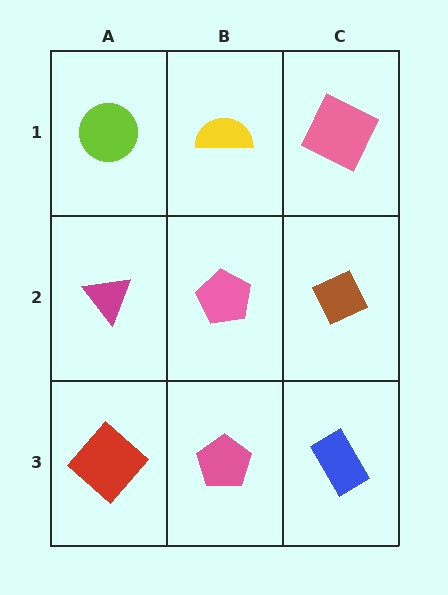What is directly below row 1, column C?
A brown diamond.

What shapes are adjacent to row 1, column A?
A magenta triangle (row 2, column A), a yellow semicircle (row 1, column B).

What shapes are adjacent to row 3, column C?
A brown diamond (row 2, column C), a pink pentagon (row 3, column B).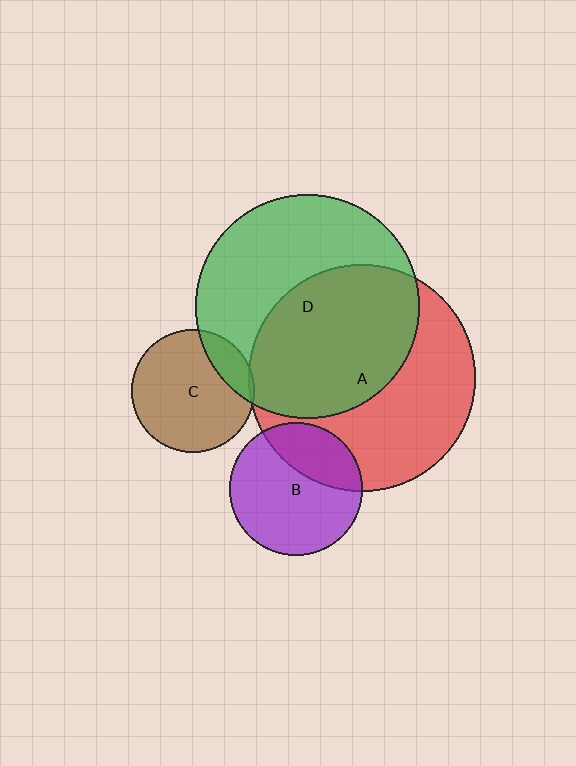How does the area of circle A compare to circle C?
Approximately 3.4 times.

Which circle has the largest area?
Circle A (red).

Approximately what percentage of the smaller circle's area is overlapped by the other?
Approximately 30%.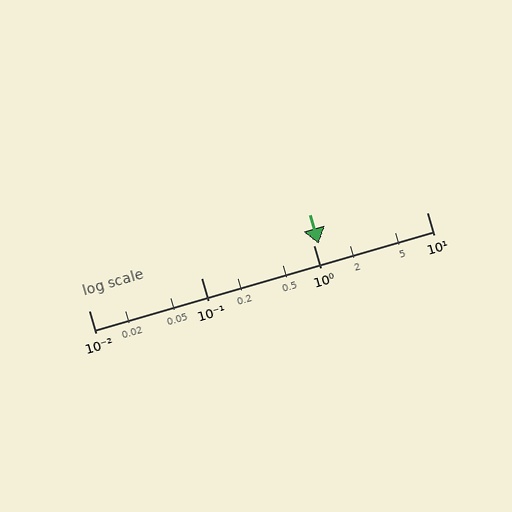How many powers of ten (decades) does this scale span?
The scale spans 3 decades, from 0.01 to 10.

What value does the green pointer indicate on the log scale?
The pointer indicates approximately 1.1.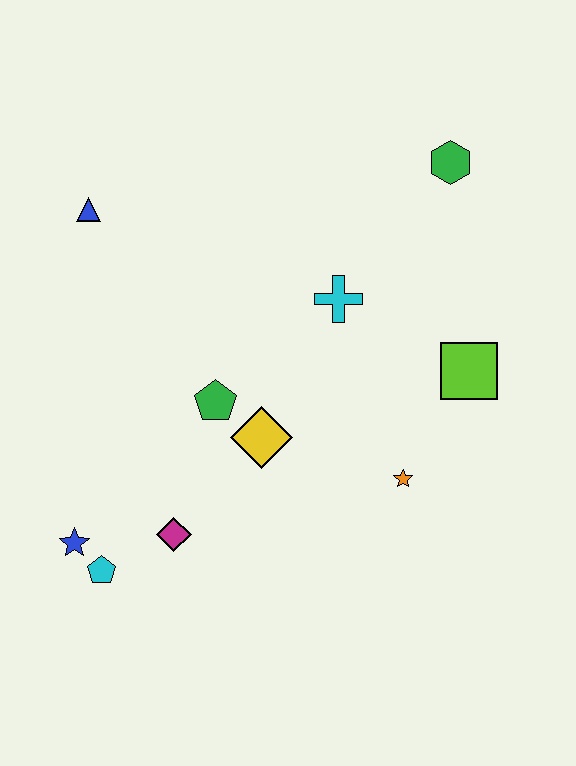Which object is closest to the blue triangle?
The green pentagon is closest to the blue triangle.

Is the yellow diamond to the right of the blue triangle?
Yes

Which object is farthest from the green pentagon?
The green hexagon is farthest from the green pentagon.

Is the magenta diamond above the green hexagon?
No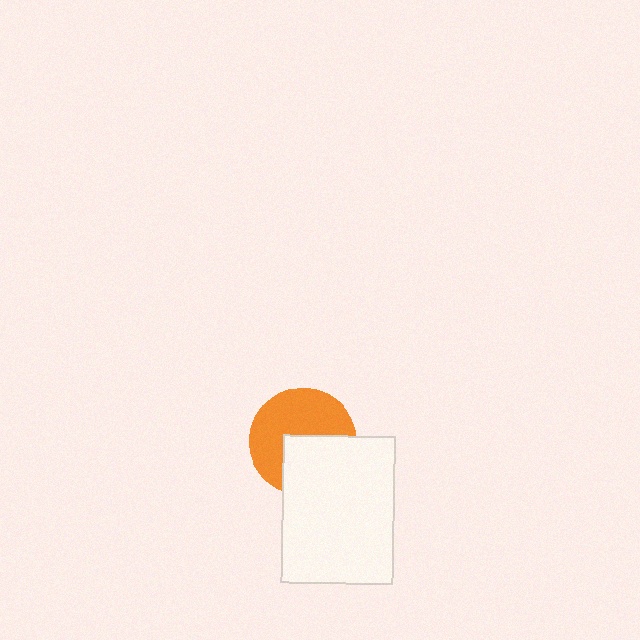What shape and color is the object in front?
The object in front is a white rectangle.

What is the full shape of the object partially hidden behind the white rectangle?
The partially hidden object is an orange circle.